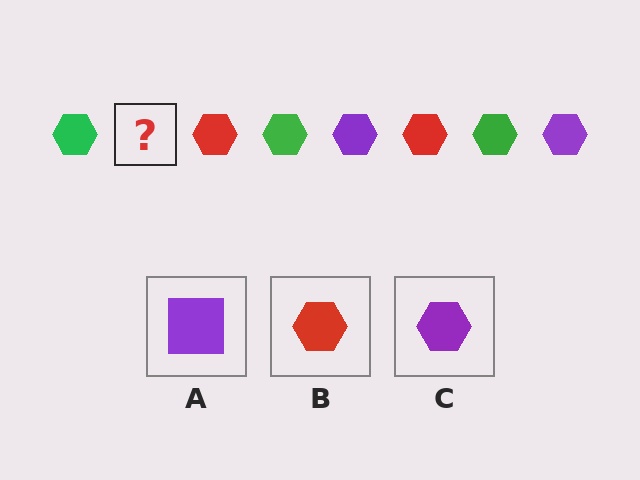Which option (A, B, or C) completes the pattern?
C.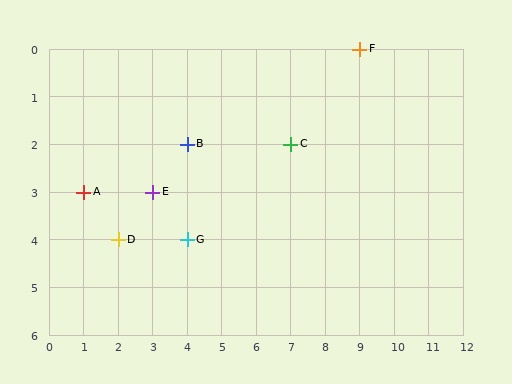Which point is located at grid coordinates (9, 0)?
Point F is at (9, 0).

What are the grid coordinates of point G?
Point G is at grid coordinates (4, 4).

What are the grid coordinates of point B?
Point B is at grid coordinates (4, 2).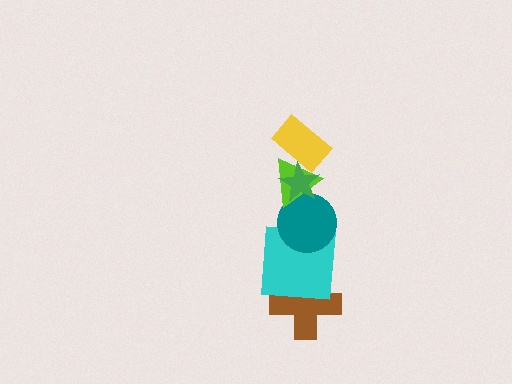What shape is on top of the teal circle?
The lime triangle is on top of the teal circle.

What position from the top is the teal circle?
The teal circle is 4th from the top.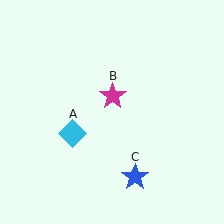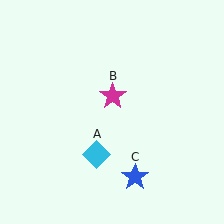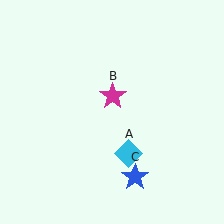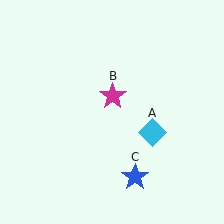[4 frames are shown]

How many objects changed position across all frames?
1 object changed position: cyan diamond (object A).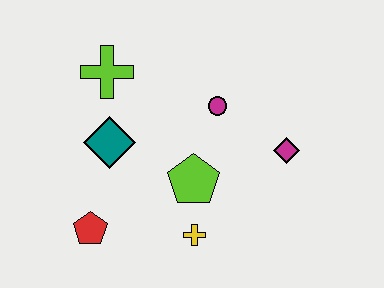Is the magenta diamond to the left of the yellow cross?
No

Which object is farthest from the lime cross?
The magenta diamond is farthest from the lime cross.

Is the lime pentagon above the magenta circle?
No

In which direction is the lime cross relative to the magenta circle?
The lime cross is to the left of the magenta circle.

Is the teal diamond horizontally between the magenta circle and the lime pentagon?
No